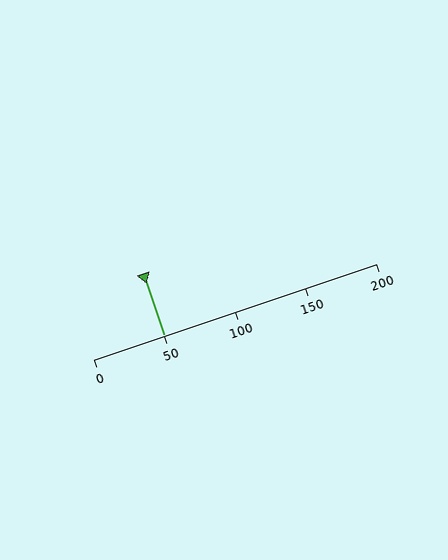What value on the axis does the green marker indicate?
The marker indicates approximately 50.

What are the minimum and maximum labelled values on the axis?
The axis runs from 0 to 200.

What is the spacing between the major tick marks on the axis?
The major ticks are spaced 50 apart.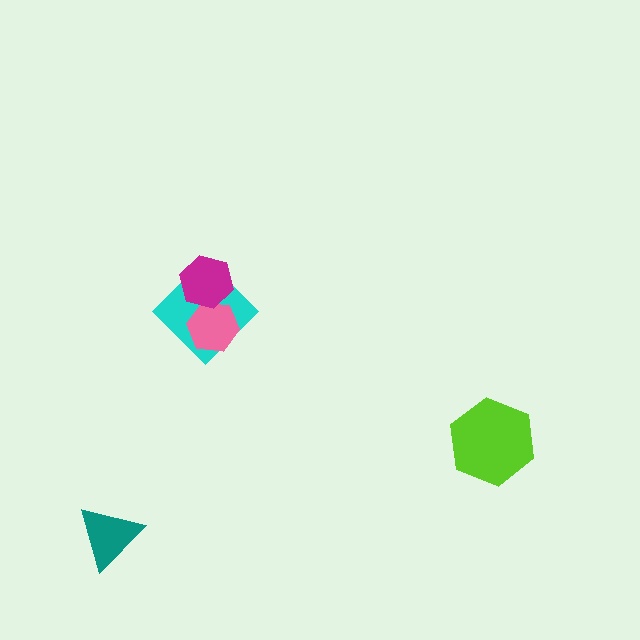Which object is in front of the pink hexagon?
The magenta hexagon is in front of the pink hexagon.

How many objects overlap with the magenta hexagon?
2 objects overlap with the magenta hexagon.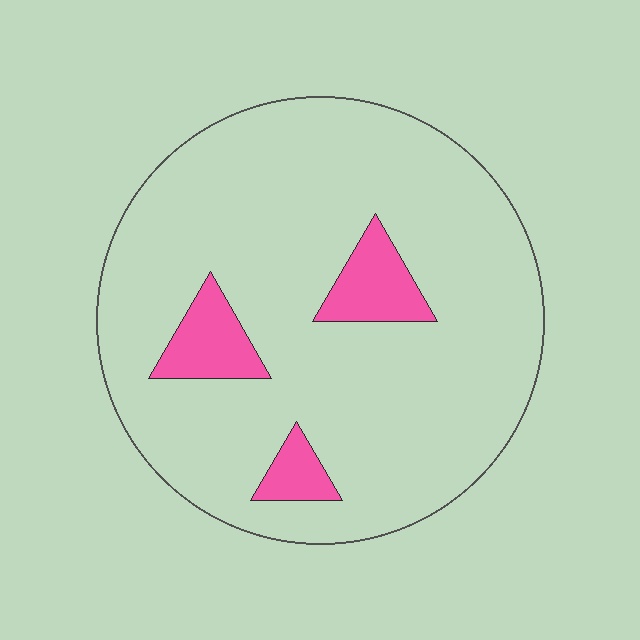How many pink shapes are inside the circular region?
3.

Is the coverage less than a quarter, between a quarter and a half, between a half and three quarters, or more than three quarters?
Less than a quarter.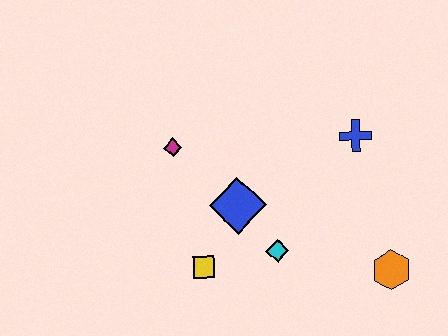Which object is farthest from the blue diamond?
The orange hexagon is farthest from the blue diamond.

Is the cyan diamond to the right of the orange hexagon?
No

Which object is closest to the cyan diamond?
The blue diamond is closest to the cyan diamond.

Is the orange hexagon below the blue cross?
Yes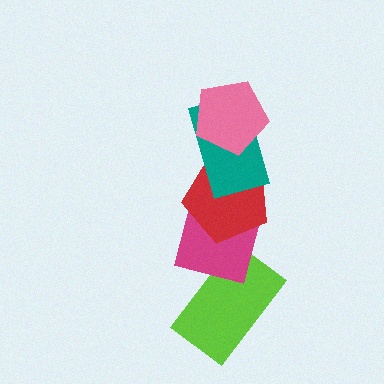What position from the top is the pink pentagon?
The pink pentagon is 1st from the top.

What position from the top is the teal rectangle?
The teal rectangle is 2nd from the top.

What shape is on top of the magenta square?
The red pentagon is on top of the magenta square.